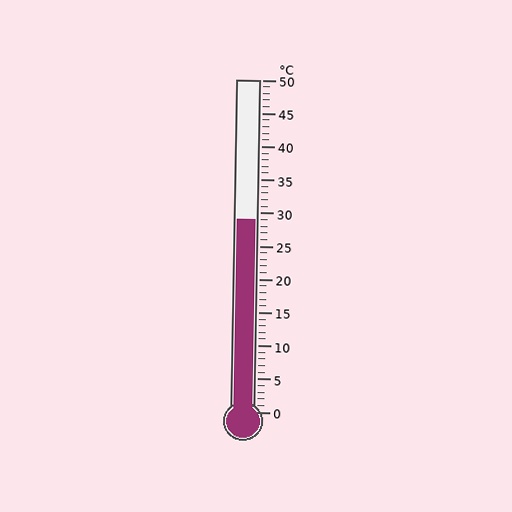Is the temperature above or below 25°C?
The temperature is above 25°C.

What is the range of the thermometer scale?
The thermometer scale ranges from 0°C to 50°C.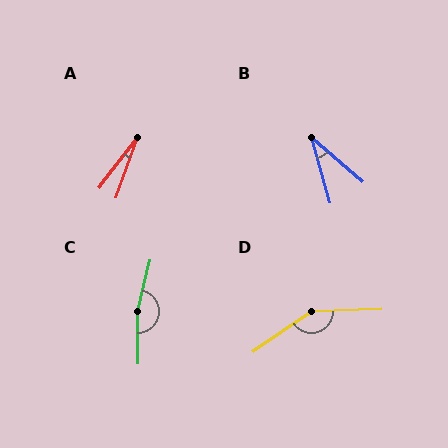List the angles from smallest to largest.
A (18°), B (34°), D (148°), C (166°).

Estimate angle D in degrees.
Approximately 148 degrees.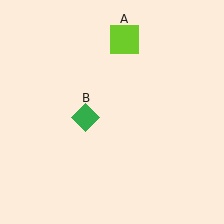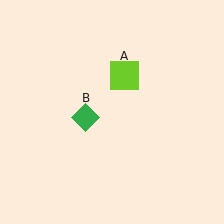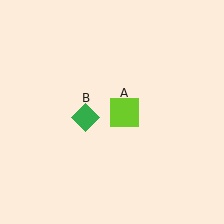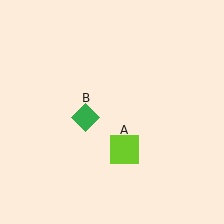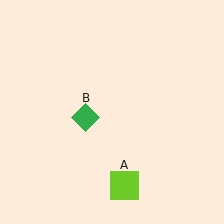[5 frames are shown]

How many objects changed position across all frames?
1 object changed position: lime square (object A).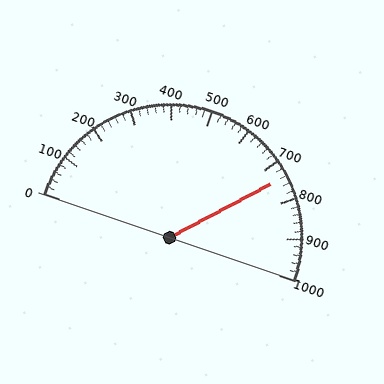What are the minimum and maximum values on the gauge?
The gauge ranges from 0 to 1000.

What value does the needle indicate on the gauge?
The needle indicates approximately 740.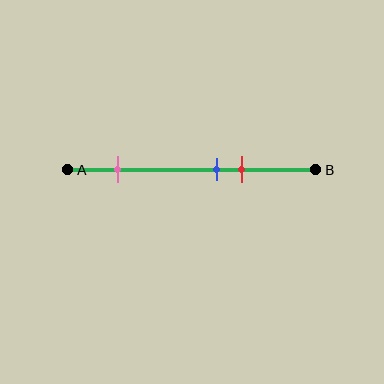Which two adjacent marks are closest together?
The blue and red marks are the closest adjacent pair.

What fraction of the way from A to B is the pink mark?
The pink mark is approximately 20% (0.2) of the way from A to B.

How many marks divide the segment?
There are 3 marks dividing the segment.